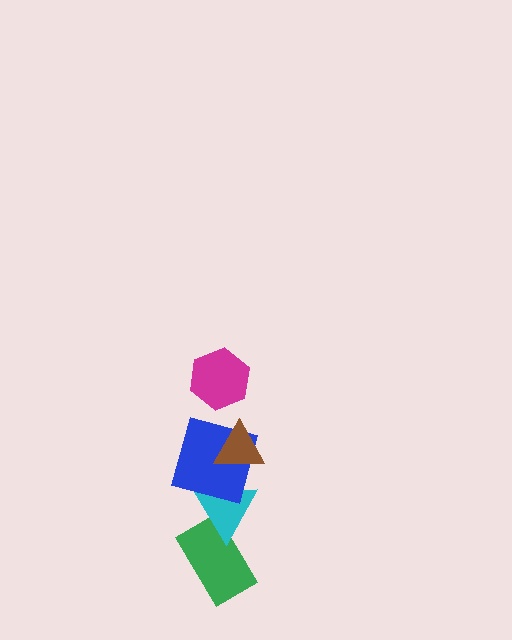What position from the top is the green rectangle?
The green rectangle is 5th from the top.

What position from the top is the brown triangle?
The brown triangle is 2nd from the top.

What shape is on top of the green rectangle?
The cyan triangle is on top of the green rectangle.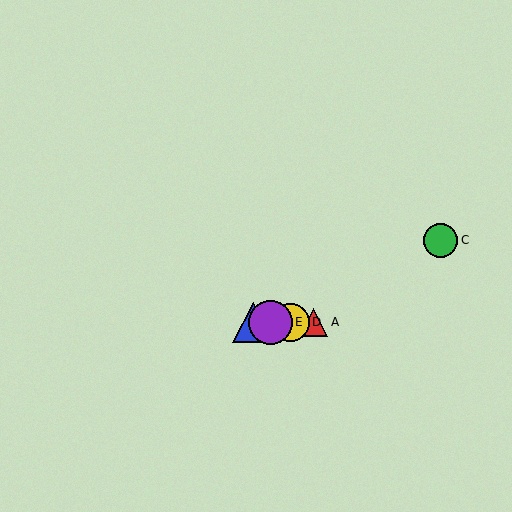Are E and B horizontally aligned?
Yes, both are at y≈322.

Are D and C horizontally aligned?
No, D is at y≈322 and C is at y≈240.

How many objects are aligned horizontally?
4 objects (A, B, D, E) are aligned horizontally.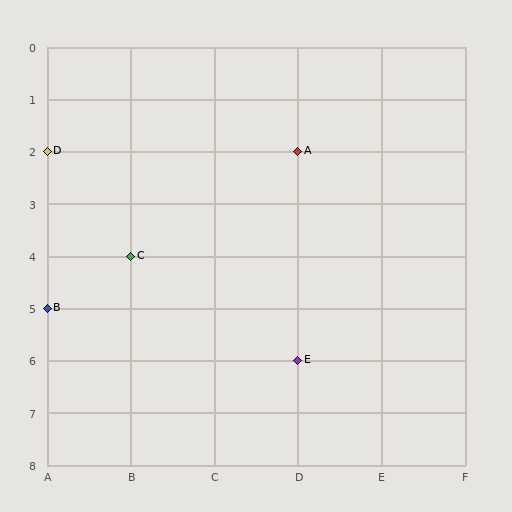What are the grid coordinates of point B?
Point B is at grid coordinates (A, 5).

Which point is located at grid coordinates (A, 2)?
Point D is at (A, 2).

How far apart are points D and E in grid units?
Points D and E are 3 columns and 4 rows apart (about 5.0 grid units diagonally).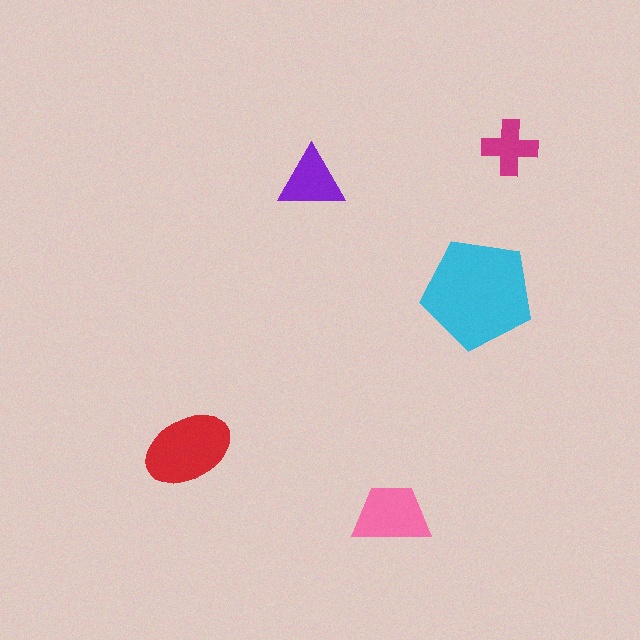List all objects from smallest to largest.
The magenta cross, the purple triangle, the pink trapezoid, the red ellipse, the cyan pentagon.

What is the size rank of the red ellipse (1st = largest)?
2nd.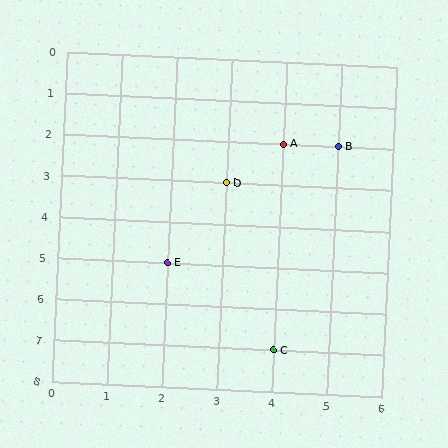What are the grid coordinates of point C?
Point C is at grid coordinates (4, 7).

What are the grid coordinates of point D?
Point D is at grid coordinates (3, 3).